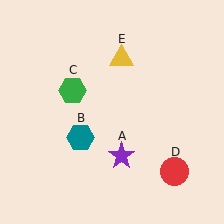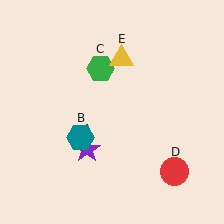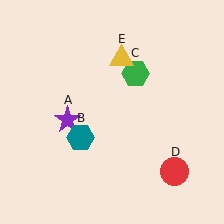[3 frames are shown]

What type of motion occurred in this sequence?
The purple star (object A), green hexagon (object C) rotated clockwise around the center of the scene.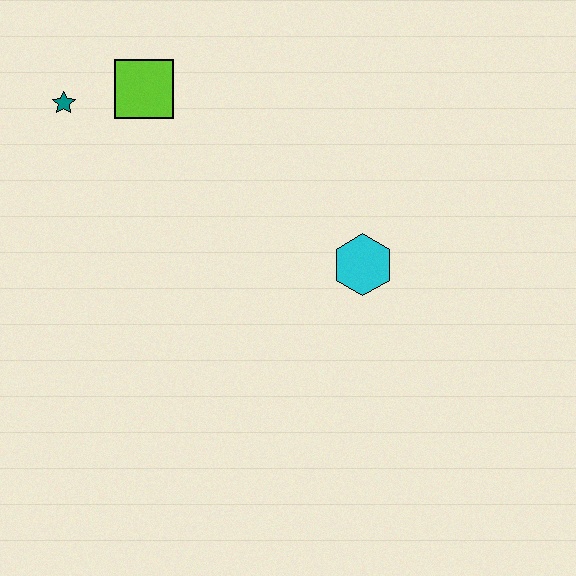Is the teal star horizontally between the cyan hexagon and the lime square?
No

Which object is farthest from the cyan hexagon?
The teal star is farthest from the cyan hexagon.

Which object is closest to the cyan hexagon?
The lime square is closest to the cyan hexagon.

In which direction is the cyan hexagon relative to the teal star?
The cyan hexagon is to the right of the teal star.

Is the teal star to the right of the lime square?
No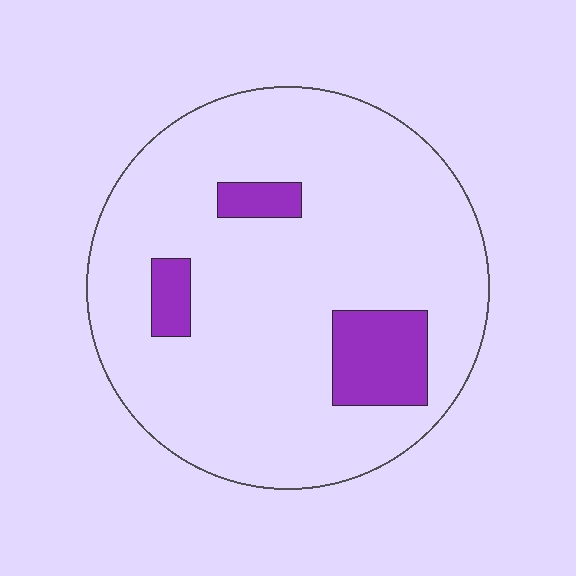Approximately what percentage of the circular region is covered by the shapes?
Approximately 10%.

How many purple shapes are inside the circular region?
3.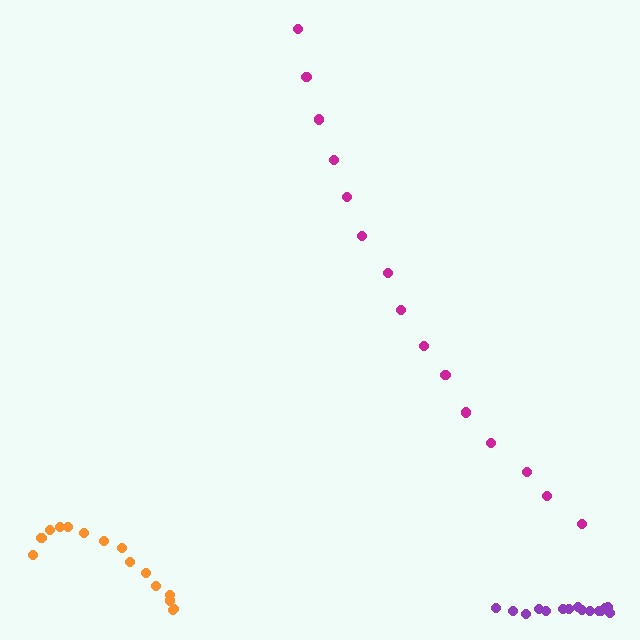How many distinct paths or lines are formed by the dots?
There are 3 distinct paths.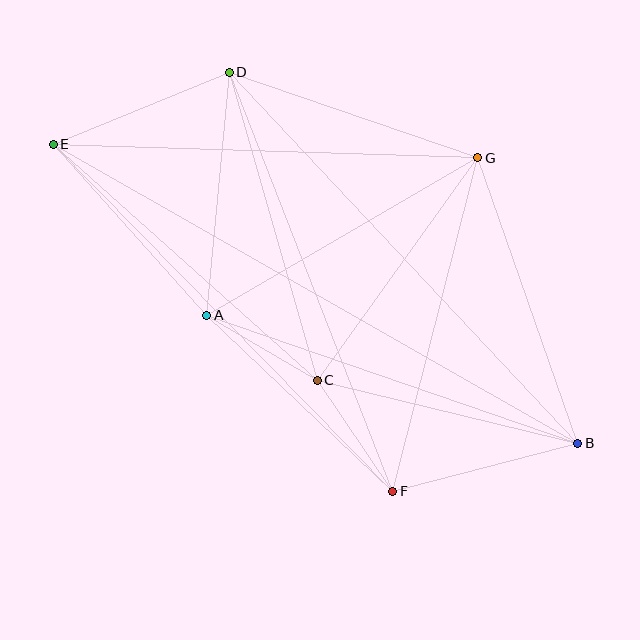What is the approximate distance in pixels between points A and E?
The distance between A and E is approximately 229 pixels.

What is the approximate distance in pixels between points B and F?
The distance between B and F is approximately 191 pixels.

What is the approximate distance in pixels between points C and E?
The distance between C and E is approximately 354 pixels.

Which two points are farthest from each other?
Points B and E are farthest from each other.